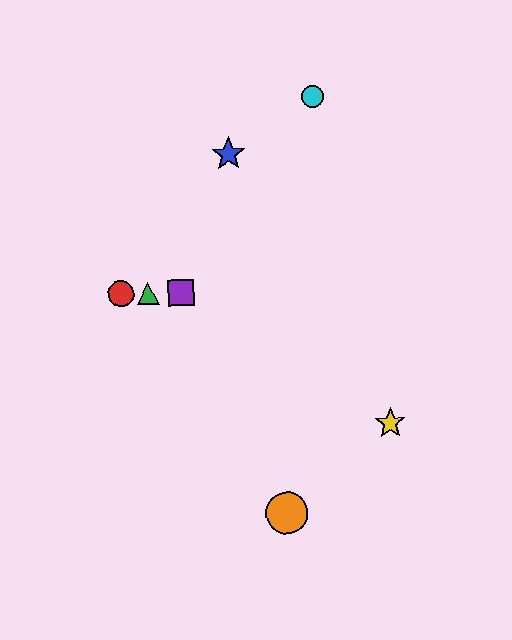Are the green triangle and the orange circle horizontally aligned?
No, the green triangle is at y≈294 and the orange circle is at y≈513.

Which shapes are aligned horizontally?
The red circle, the green triangle, the purple square are aligned horizontally.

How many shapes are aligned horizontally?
3 shapes (the red circle, the green triangle, the purple square) are aligned horizontally.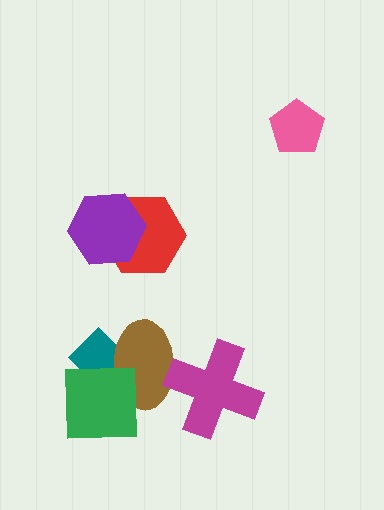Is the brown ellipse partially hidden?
Yes, it is partially covered by another shape.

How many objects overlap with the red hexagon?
1 object overlaps with the red hexagon.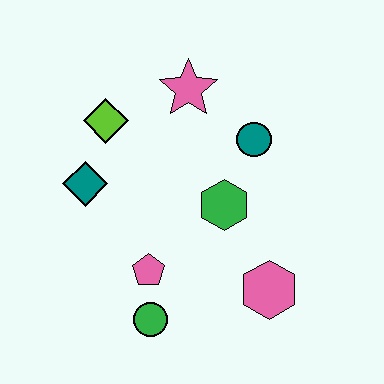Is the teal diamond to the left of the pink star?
Yes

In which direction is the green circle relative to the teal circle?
The green circle is below the teal circle.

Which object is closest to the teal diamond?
The lime diamond is closest to the teal diamond.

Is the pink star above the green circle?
Yes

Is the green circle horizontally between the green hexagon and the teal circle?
No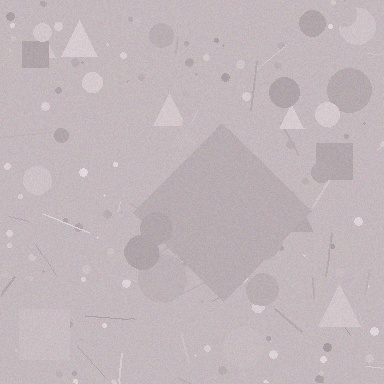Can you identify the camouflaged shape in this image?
The camouflaged shape is a diamond.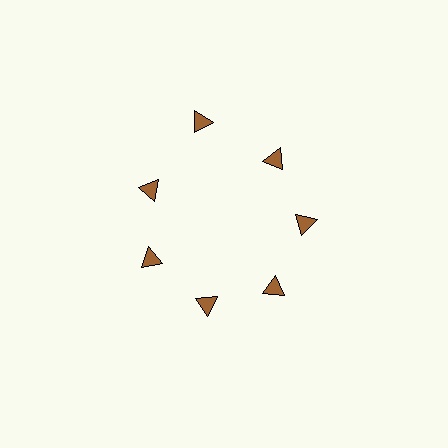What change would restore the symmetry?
The symmetry would be restored by moving it inward, back onto the ring so that all 7 triangles sit at equal angles and equal distance from the center.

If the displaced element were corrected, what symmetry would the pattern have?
It would have 7-fold rotational symmetry — the pattern would map onto itself every 51 degrees.